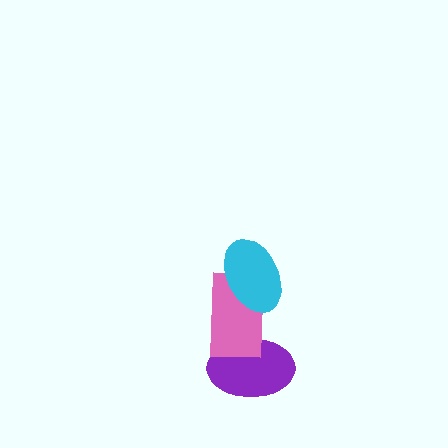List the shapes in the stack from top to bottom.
From top to bottom: the cyan ellipse, the pink rectangle, the purple ellipse.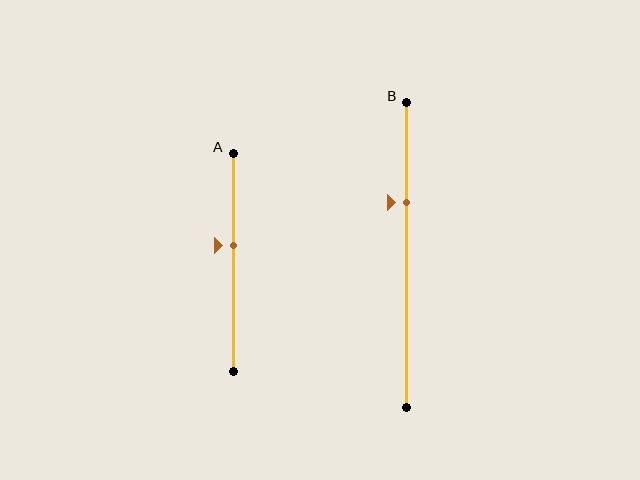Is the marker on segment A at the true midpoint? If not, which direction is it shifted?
No, the marker on segment A is shifted upward by about 8% of the segment length.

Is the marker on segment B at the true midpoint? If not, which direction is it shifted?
No, the marker on segment B is shifted upward by about 17% of the segment length.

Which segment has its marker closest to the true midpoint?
Segment A has its marker closest to the true midpoint.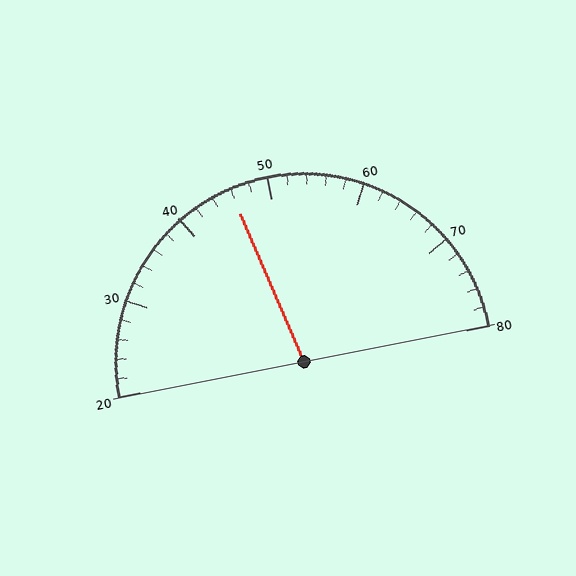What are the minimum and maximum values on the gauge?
The gauge ranges from 20 to 80.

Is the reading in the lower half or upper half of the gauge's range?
The reading is in the lower half of the range (20 to 80).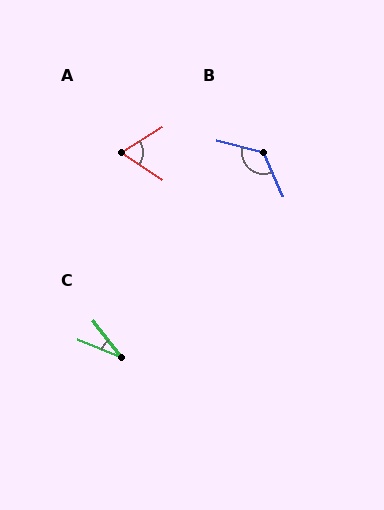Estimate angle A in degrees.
Approximately 66 degrees.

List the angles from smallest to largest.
C (30°), A (66°), B (128°).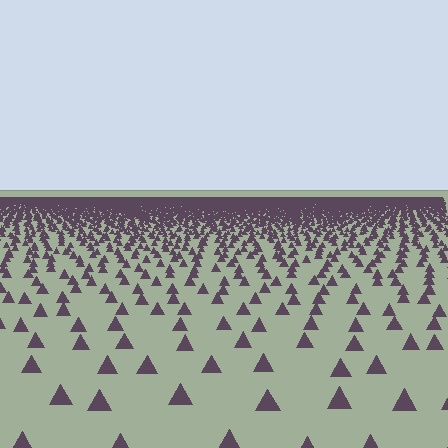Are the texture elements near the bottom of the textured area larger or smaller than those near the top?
Larger. Near the bottom, elements are closer to the viewer and appear at a bigger on-screen size.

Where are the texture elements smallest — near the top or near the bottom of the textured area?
Near the top.